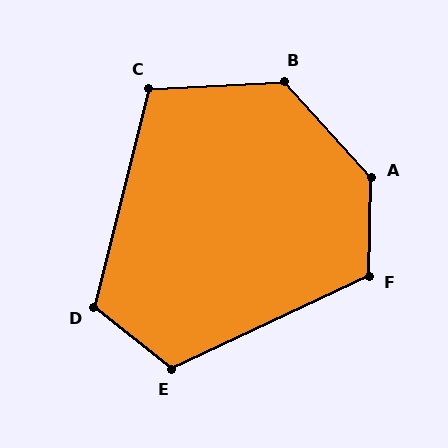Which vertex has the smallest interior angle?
C, at approximately 107 degrees.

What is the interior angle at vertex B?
Approximately 129 degrees (obtuse).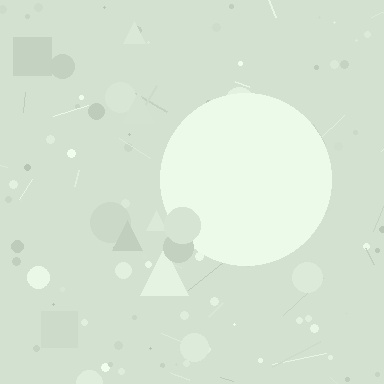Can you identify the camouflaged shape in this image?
The camouflaged shape is a circle.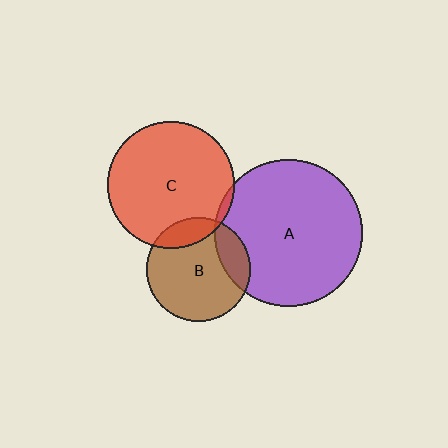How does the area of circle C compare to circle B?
Approximately 1.5 times.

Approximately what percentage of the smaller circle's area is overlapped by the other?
Approximately 15%.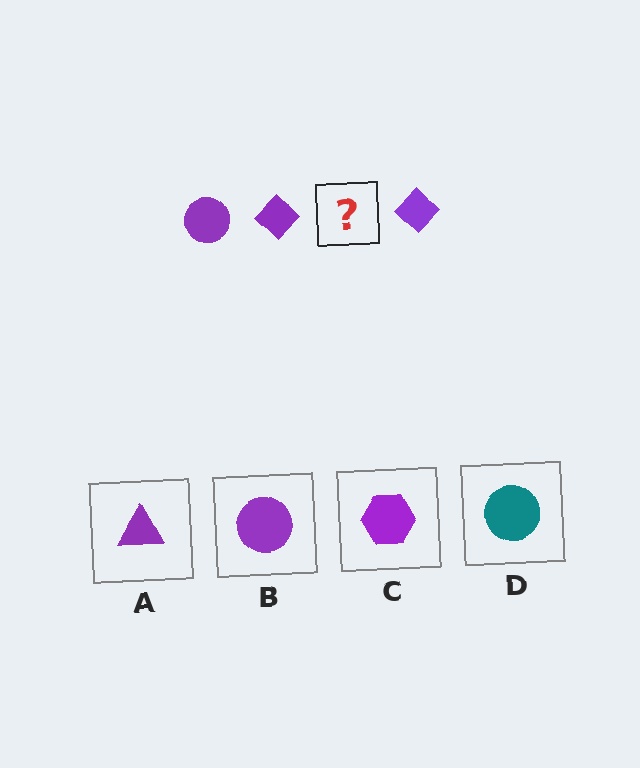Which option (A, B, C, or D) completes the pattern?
B.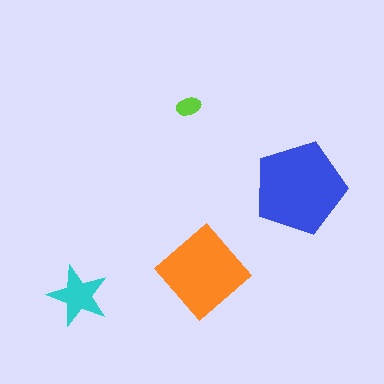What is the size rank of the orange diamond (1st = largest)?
2nd.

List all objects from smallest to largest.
The lime ellipse, the cyan star, the orange diamond, the blue pentagon.